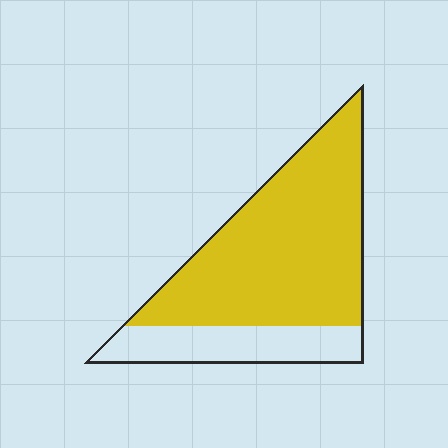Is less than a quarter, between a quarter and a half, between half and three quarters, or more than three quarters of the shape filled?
Between half and three quarters.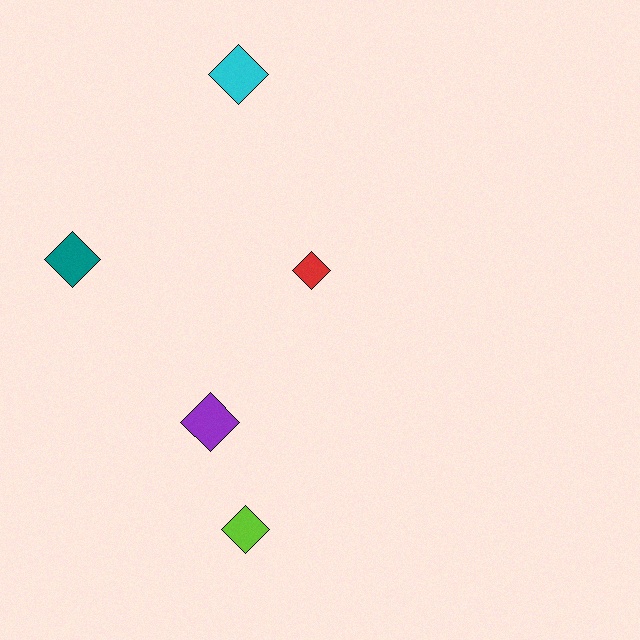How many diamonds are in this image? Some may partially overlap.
There are 5 diamonds.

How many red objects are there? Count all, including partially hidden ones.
There is 1 red object.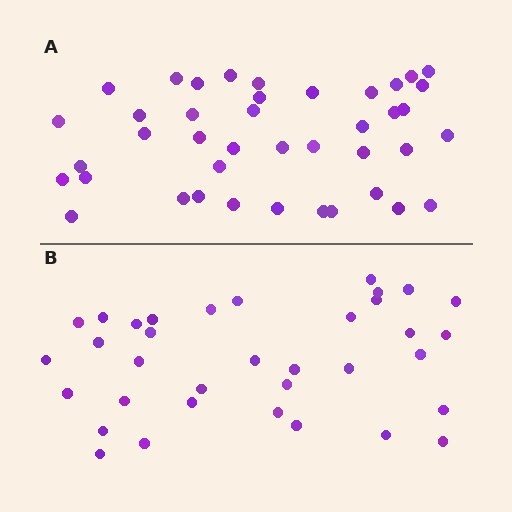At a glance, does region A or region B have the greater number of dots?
Region A (the top region) has more dots.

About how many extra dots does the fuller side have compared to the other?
Region A has about 6 more dots than region B.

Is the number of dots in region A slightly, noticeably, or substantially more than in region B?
Region A has only slightly more — the two regions are fairly close. The ratio is roughly 1.2 to 1.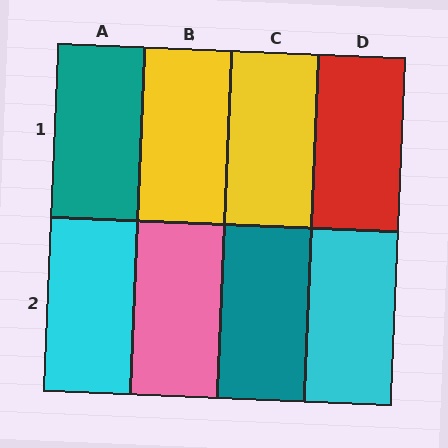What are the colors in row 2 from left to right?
Cyan, pink, teal, cyan.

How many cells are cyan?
2 cells are cyan.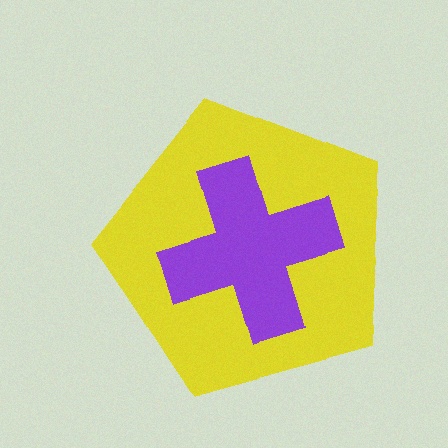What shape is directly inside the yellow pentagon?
The purple cross.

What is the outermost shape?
The yellow pentagon.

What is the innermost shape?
The purple cross.